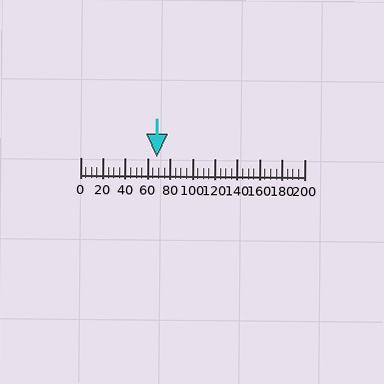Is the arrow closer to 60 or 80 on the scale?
The arrow is closer to 60.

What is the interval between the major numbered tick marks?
The major tick marks are spaced 20 units apart.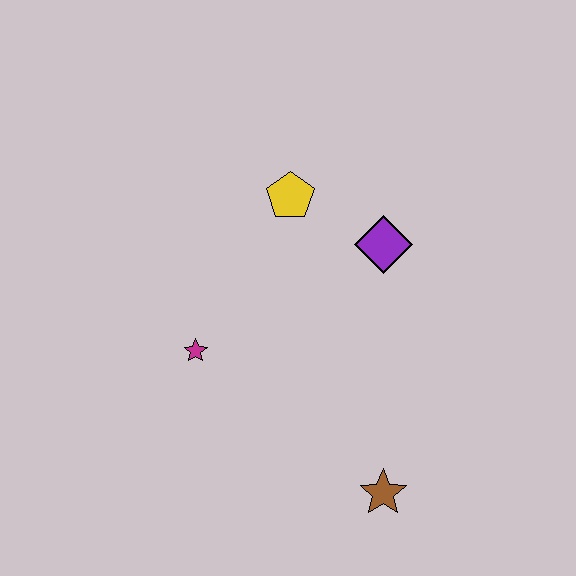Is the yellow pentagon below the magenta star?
No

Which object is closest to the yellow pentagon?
The purple diamond is closest to the yellow pentagon.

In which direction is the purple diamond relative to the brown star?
The purple diamond is above the brown star.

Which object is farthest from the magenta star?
The brown star is farthest from the magenta star.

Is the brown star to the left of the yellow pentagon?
No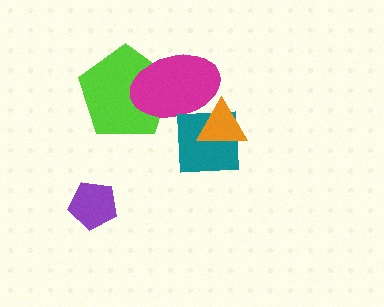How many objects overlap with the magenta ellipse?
3 objects overlap with the magenta ellipse.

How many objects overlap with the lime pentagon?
1 object overlaps with the lime pentagon.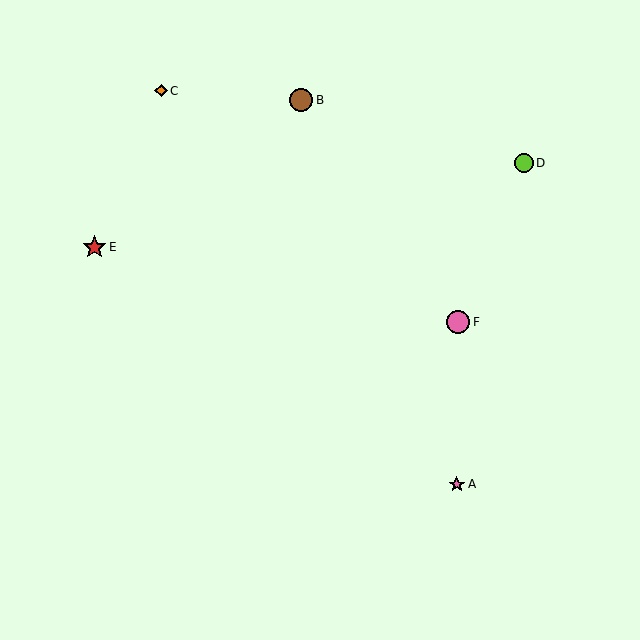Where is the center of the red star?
The center of the red star is at (95, 247).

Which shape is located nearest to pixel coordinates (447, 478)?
The pink star (labeled A) at (457, 484) is nearest to that location.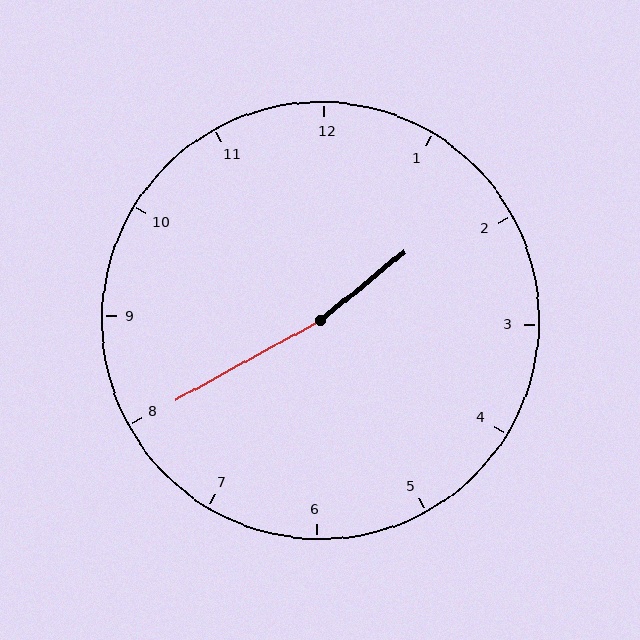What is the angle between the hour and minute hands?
Approximately 170 degrees.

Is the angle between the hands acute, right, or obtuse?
It is obtuse.